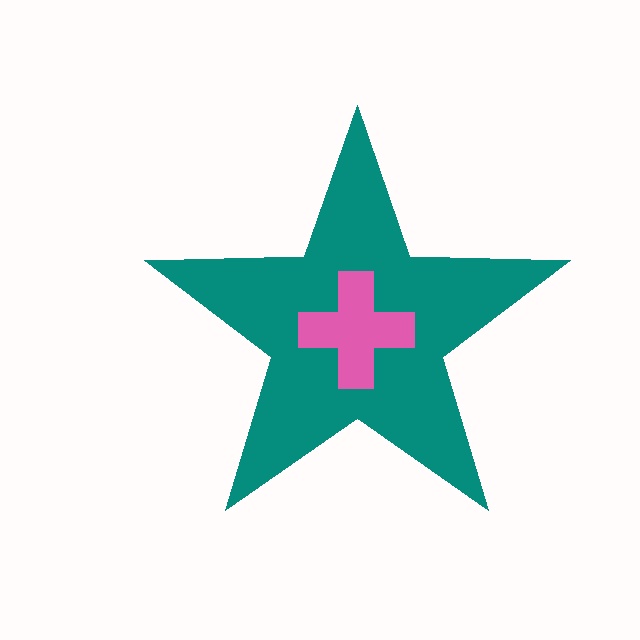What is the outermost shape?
The teal star.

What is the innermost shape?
The pink cross.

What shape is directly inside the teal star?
The pink cross.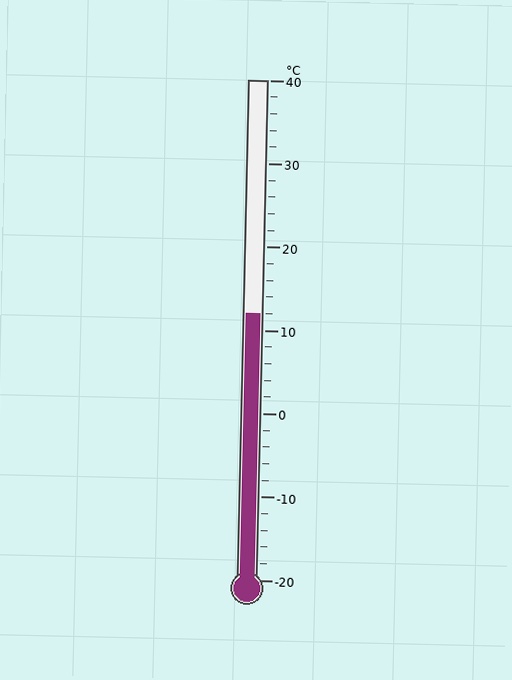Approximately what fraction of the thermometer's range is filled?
The thermometer is filled to approximately 55% of its range.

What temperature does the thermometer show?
The thermometer shows approximately 12°C.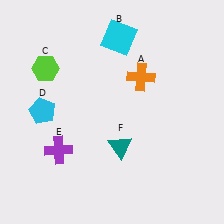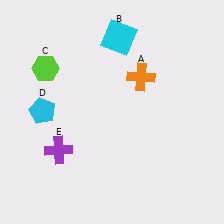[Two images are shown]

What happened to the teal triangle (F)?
The teal triangle (F) was removed in Image 2. It was in the bottom-right area of Image 1.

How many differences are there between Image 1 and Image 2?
There is 1 difference between the two images.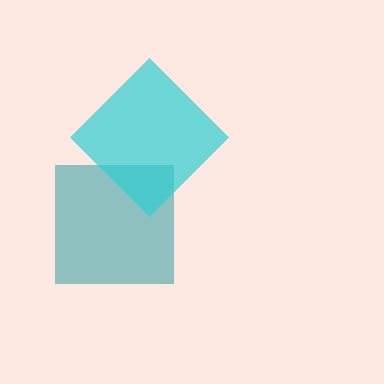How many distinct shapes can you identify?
There are 2 distinct shapes: a teal square, a cyan diamond.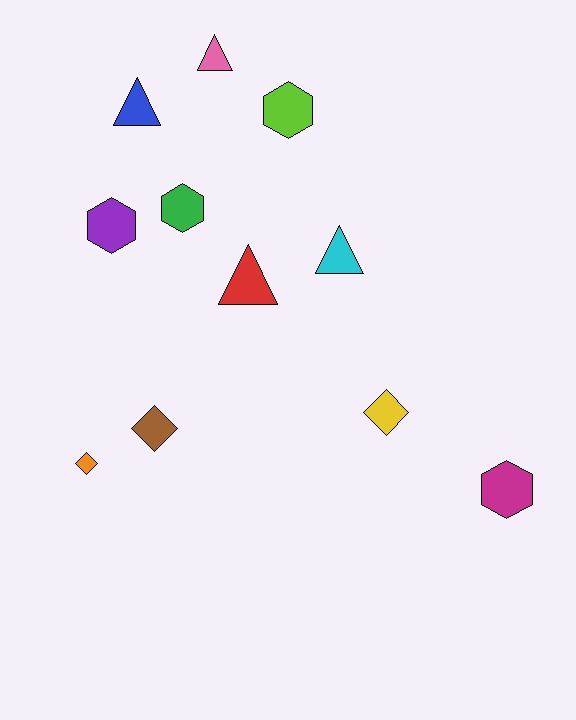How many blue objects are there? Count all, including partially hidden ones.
There is 1 blue object.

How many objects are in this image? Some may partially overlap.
There are 11 objects.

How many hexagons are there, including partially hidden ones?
There are 4 hexagons.